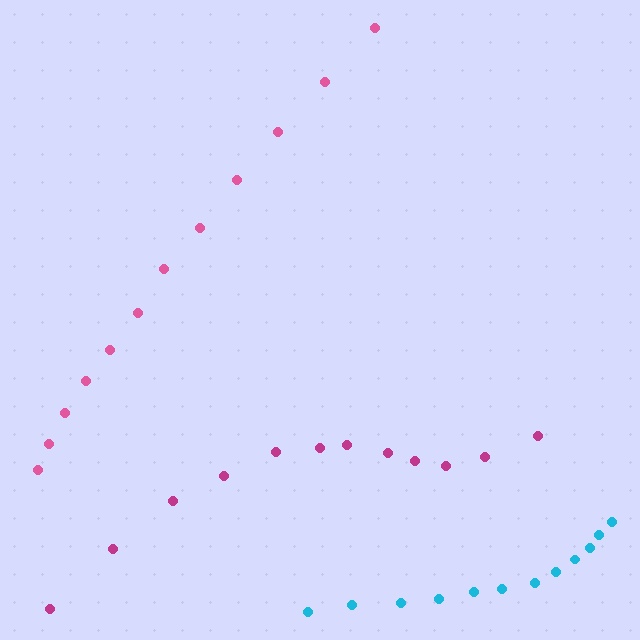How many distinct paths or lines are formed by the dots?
There are 3 distinct paths.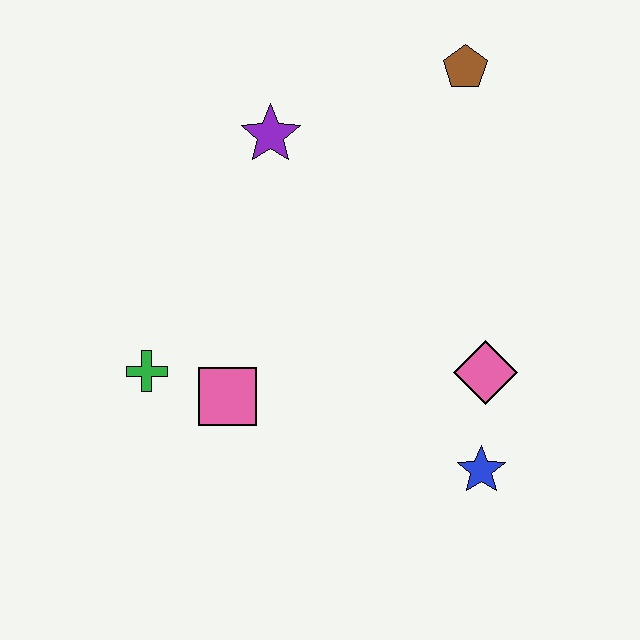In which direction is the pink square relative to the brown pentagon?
The pink square is below the brown pentagon.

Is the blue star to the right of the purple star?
Yes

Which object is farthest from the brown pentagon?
The green cross is farthest from the brown pentagon.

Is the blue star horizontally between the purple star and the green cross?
No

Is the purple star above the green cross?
Yes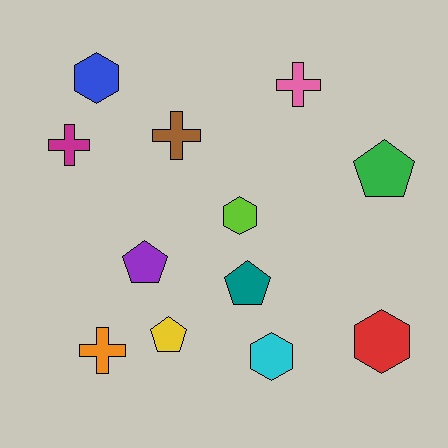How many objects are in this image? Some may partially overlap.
There are 12 objects.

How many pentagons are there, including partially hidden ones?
There are 4 pentagons.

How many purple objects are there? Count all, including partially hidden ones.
There is 1 purple object.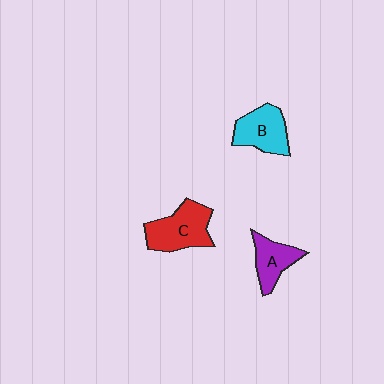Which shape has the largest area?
Shape C (red).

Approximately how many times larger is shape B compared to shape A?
Approximately 1.2 times.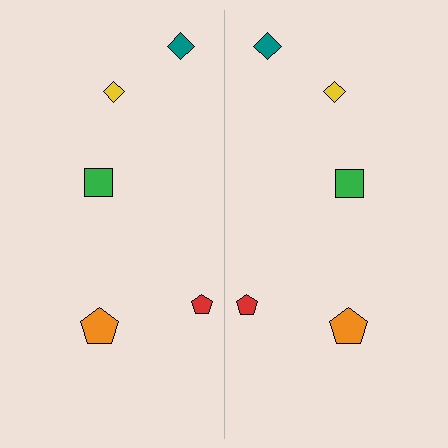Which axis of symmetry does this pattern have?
The pattern has a vertical axis of symmetry running through the center of the image.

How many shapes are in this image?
There are 10 shapes in this image.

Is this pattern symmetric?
Yes, this pattern has bilateral (reflection) symmetry.